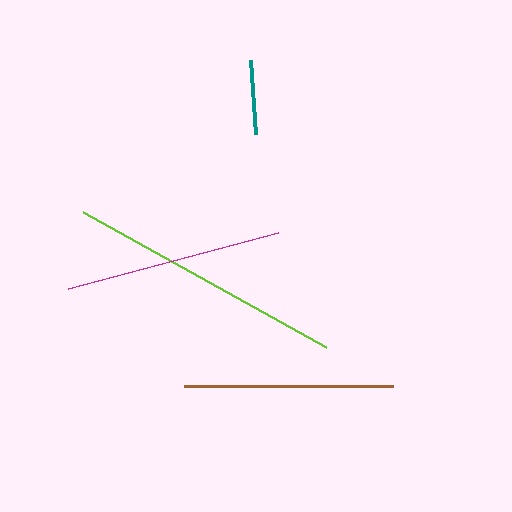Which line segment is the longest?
The lime line is the longest at approximately 278 pixels.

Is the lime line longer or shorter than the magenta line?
The lime line is longer than the magenta line.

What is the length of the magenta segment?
The magenta segment is approximately 217 pixels long.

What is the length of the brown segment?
The brown segment is approximately 210 pixels long.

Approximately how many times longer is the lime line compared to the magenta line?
The lime line is approximately 1.3 times the length of the magenta line.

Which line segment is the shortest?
The teal line is the shortest at approximately 74 pixels.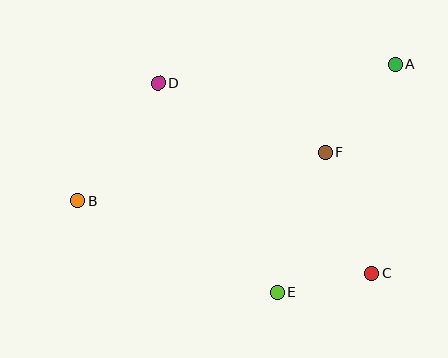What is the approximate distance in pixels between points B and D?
The distance between B and D is approximately 142 pixels.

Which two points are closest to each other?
Points C and E are closest to each other.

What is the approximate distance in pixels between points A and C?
The distance between A and C is approximately 210 pixels.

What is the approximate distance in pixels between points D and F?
The distance between D and F is approximately 180 pixels.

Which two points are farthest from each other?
Points A and B are farthest from each other.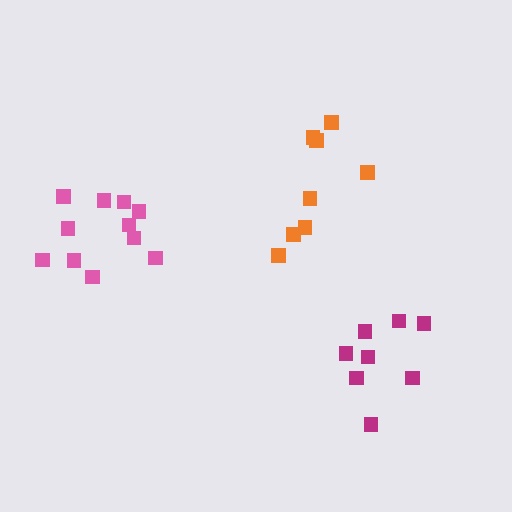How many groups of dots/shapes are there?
There are 3 groups.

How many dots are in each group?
Group 1: 8 dots, Group 2: 8 dots, Group 3: 11 dots (27 total).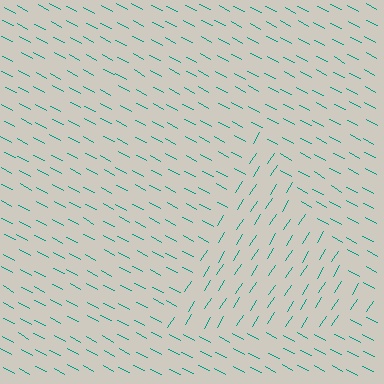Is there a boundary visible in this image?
Yes, there is a texture boundary formed by a change in line orientation.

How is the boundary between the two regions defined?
The boundary is defined purely by a change in line orientation (approximately 85 degrees difference). All lines are the same color and thickness.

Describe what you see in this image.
The image is filled with small teal line segments. A triangle region in the image has lines oriented differently from the surrounding lines, creating a visible texture boundary.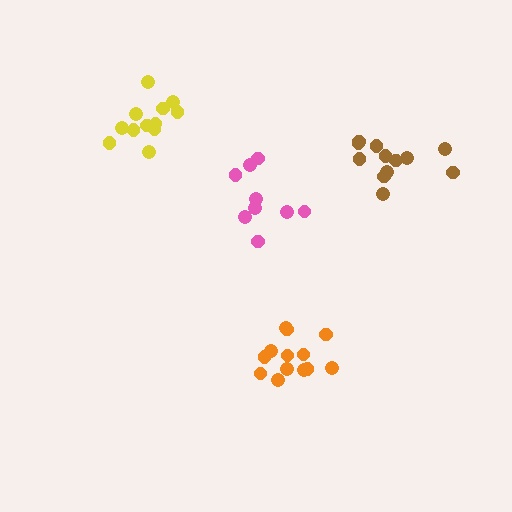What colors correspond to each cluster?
The clusters are colored: pink, yellow, brown, orange.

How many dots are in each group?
Group 1: 9 dots, Group 2: 12 dots, Group 3: 12 dots, Group 4: 13 dots (46 total).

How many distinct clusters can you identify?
There are 4 distinct clusters.